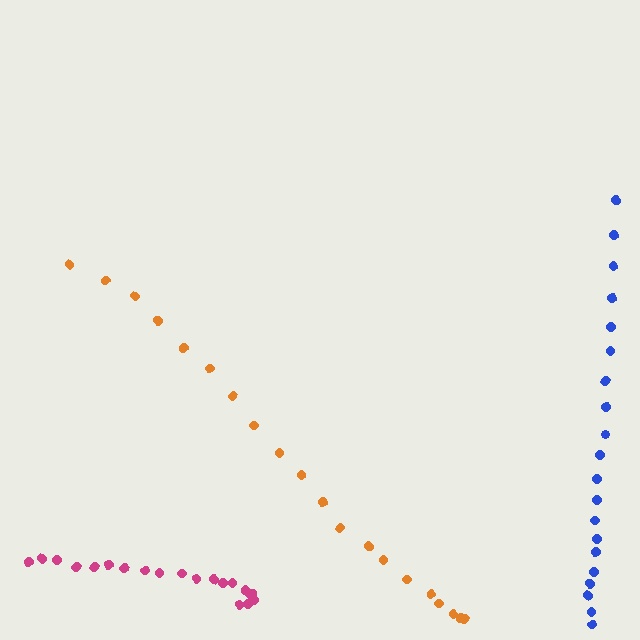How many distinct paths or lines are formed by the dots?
There are 3 distinct paths.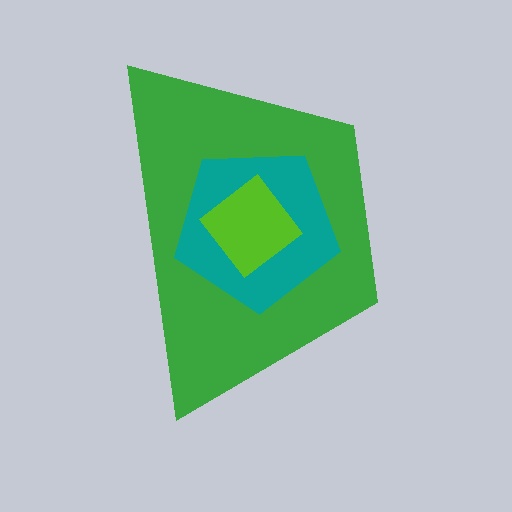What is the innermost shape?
The lime diamond.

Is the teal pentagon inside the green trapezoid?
Yes.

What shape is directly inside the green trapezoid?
The teal pentagon.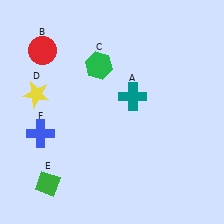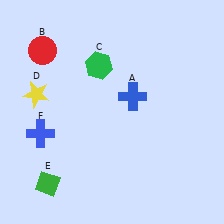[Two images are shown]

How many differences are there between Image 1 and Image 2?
There is 1 difference between the two images.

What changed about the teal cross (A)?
In Image 1, A is teal. In Image 2, it changed to blue.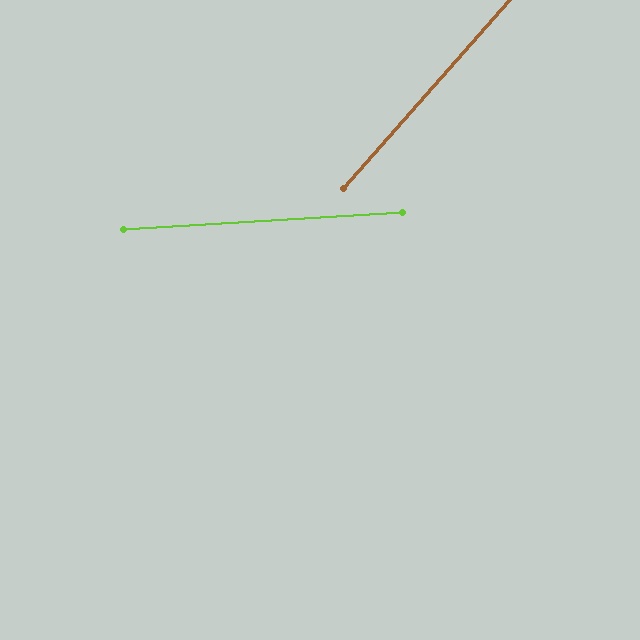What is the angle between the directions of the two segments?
Approximately 45 degrees.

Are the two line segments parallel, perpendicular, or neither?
Neither parallel nor perpendicular — they differ by about 45°.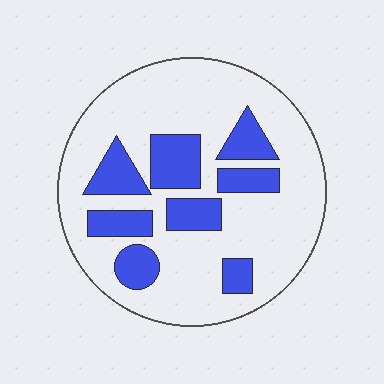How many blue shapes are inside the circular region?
8.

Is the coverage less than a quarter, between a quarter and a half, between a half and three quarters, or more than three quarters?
Between a quarter and a half.